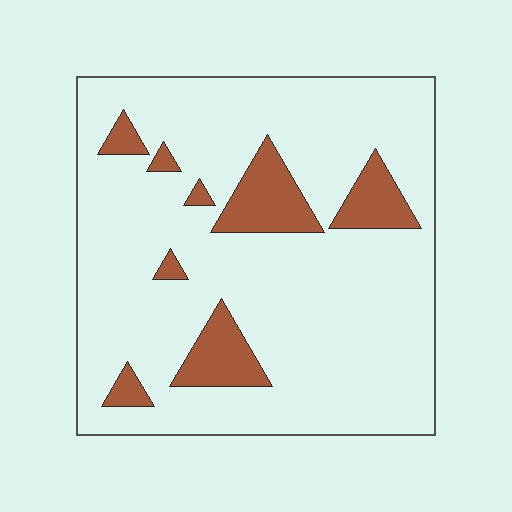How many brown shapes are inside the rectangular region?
8.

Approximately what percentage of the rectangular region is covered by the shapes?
Approximately 15%.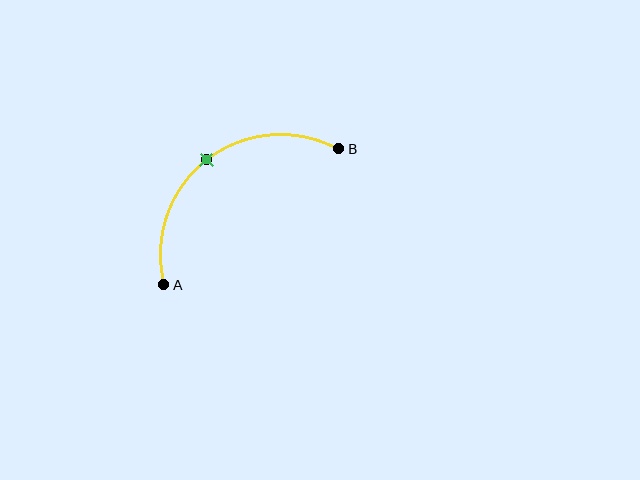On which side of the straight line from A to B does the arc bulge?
The arc bulges above and to the left of the straight line connecting A and B.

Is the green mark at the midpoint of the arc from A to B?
Yes. The green mark lies on the arc at equal arc-length from both A and B — it is the arc midpoint.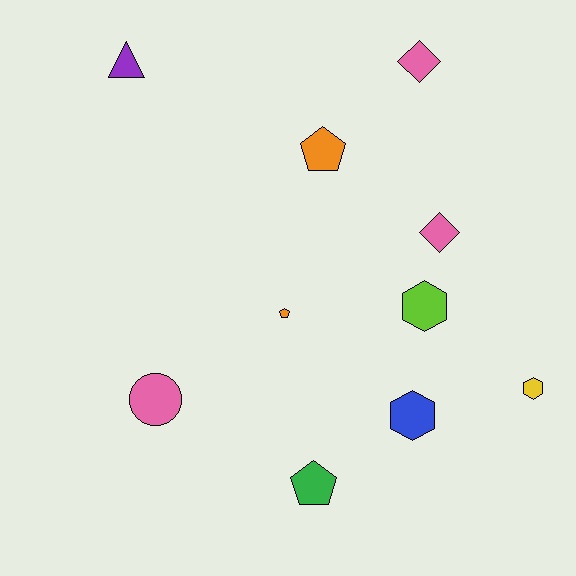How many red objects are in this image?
There are no red objects.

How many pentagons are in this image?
There are 3 pentagons.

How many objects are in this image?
There are 10 objects.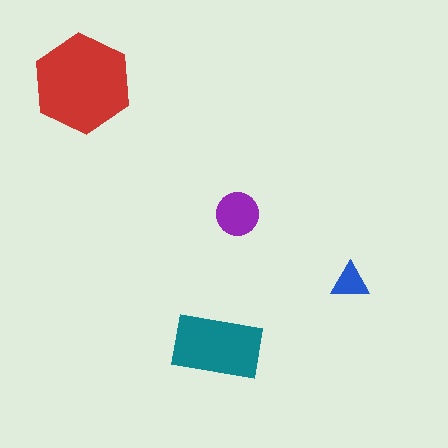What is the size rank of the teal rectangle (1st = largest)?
2nd.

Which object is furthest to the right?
The blue triangle is rightmost.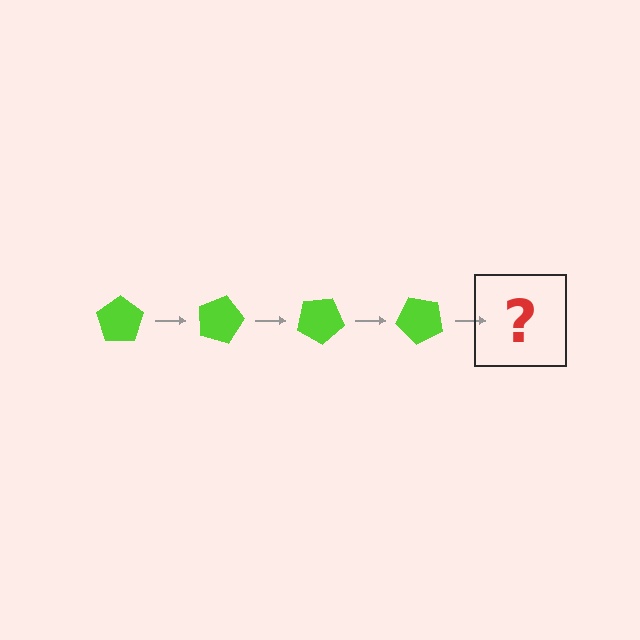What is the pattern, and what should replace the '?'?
The pattern is that the pentagon rotates 15 degrees each step. The '?' should be a lime pentagon rotated 60 degrees.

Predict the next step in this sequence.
The next step is a lime pentagon rotated 60 degrees.